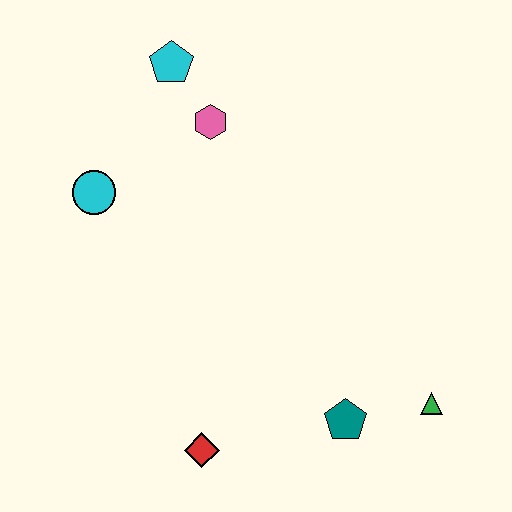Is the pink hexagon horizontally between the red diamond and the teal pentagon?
Yes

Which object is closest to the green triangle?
The teal pentagon is closest to the green triangle.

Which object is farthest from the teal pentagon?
The cyan pentagon is farthest from the teal pentagon.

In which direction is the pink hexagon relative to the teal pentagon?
The pink hexagon is above the teal pentagon.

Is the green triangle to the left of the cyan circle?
No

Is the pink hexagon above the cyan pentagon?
No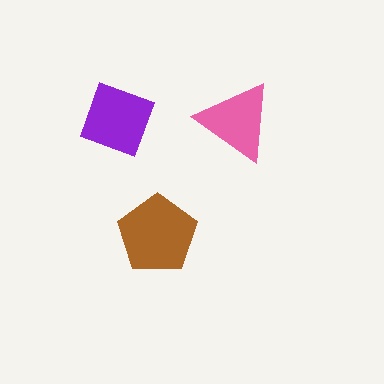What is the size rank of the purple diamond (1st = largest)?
2nd.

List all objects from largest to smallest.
The brown pentagon, the purple diamond, the pink triangle.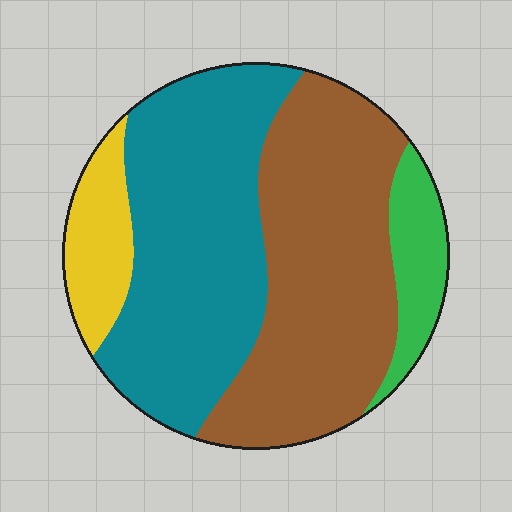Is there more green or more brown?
Brown.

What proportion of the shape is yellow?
Yellow covers around 10% of the shape.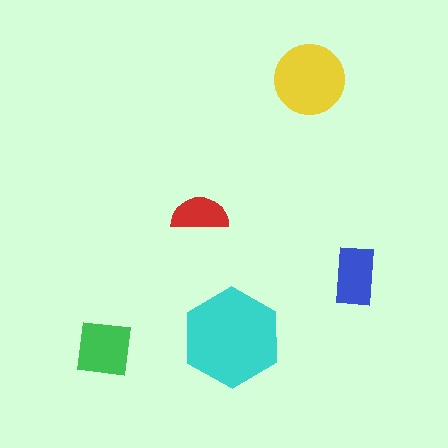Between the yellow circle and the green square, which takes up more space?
The yellow circle.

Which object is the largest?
The cyan hexagon.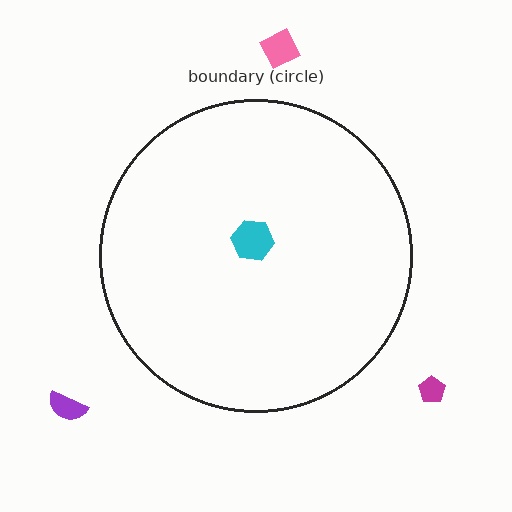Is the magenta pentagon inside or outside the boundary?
Outside.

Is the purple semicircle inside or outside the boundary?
Outside.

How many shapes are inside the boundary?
1 inside, 3 outside.